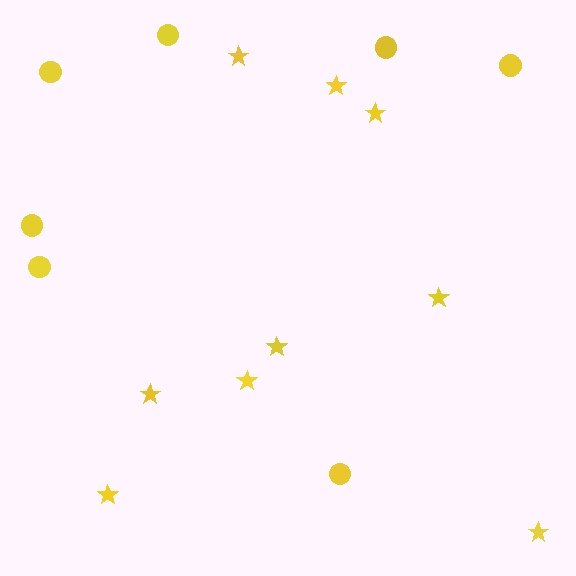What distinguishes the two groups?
There are 2 groups: one group of circles (7) and one group of stars (9).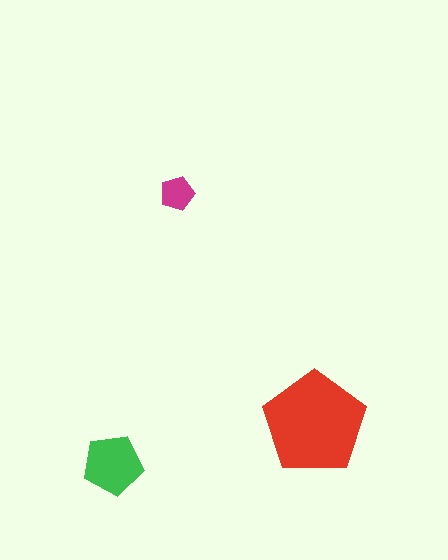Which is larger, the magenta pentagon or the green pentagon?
The green one.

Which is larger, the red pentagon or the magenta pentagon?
The red one.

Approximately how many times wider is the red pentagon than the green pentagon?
About 1.5 times wider.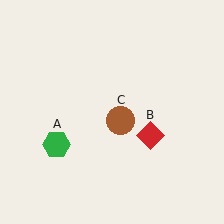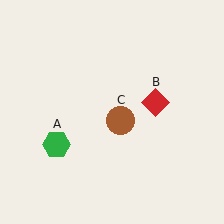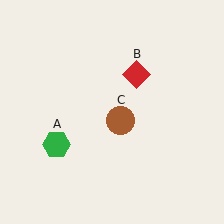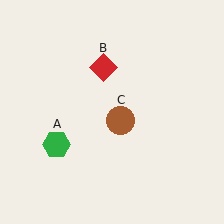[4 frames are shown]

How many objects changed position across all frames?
1 object changed position: red diamond (object B).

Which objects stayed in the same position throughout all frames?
Green hexagon (object A) and brown circle (object C) remained stationary.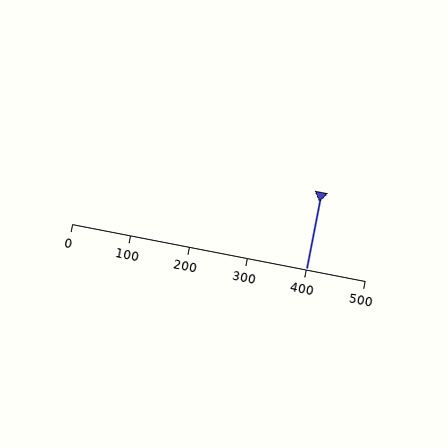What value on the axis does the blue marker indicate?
The marker indicates approximately 400.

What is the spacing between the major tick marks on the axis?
The major ticks are spaced 100 apart.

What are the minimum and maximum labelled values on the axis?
The axis runs from 0 to 500.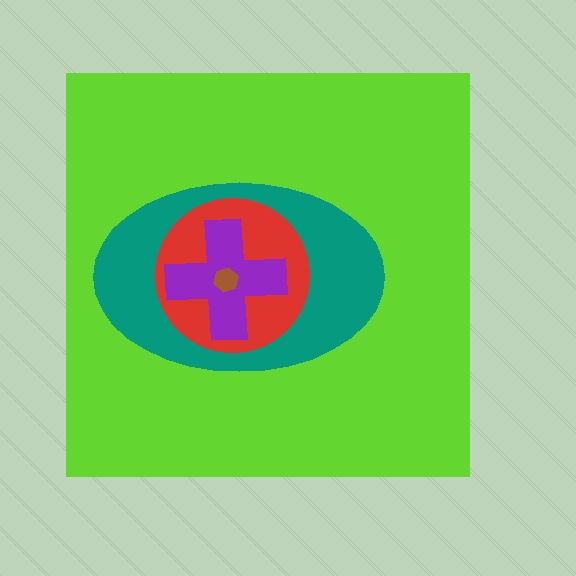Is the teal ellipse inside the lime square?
Yes.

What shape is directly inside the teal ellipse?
The red circle.